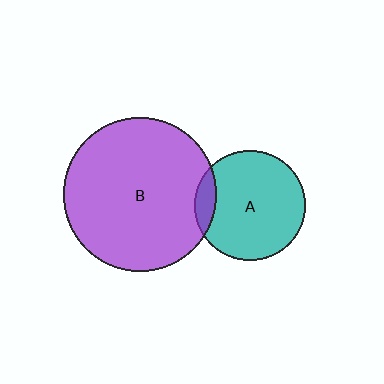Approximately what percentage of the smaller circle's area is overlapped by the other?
Approximately 10%.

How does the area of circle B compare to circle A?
Approximately 1.9 times.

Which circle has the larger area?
Circle B (purple).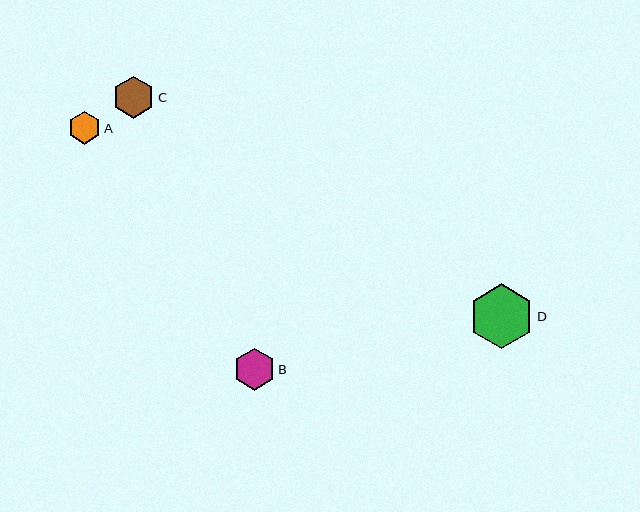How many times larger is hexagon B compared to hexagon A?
Hexagon B is approximately 1.3 times the size of hexagon A.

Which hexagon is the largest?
Hexagon D is the largest with a size of approximately 65 pixels.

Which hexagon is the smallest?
Hexagon A is the smallest with a size of approximately 32 pixels.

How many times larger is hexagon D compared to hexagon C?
Hexagon D is approximately 1.6 times the size of hexagon C.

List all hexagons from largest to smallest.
From largest to smallest: D, B, C, A.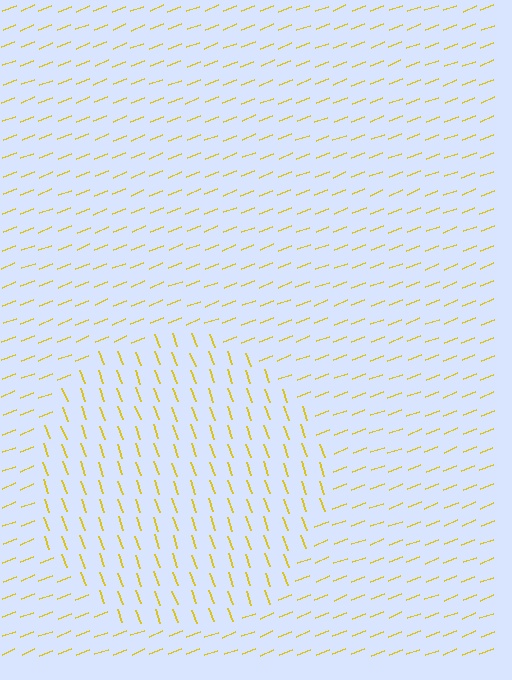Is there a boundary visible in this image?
Yes, there is a texture boundary formed by a change in line orientation.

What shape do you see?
I see a circle.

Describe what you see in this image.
The image is filled with small yellow line segments. A circle region in the image has lines oriented differently from the surrounding lines, creating a visible texture boundary.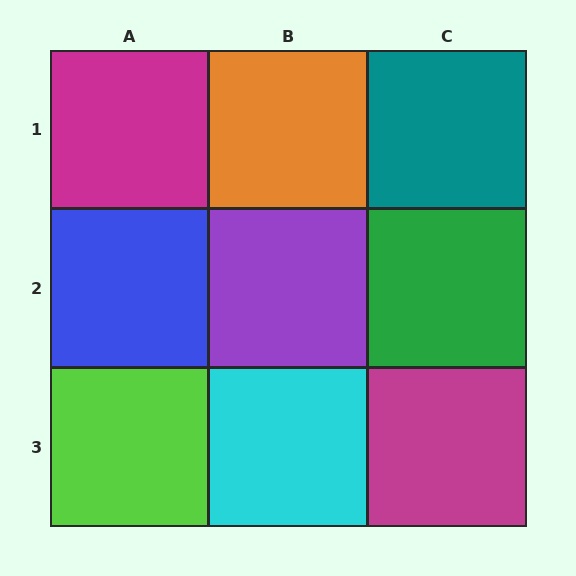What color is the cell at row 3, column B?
Cyan.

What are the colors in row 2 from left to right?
Blue, purple, green.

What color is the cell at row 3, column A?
Lime.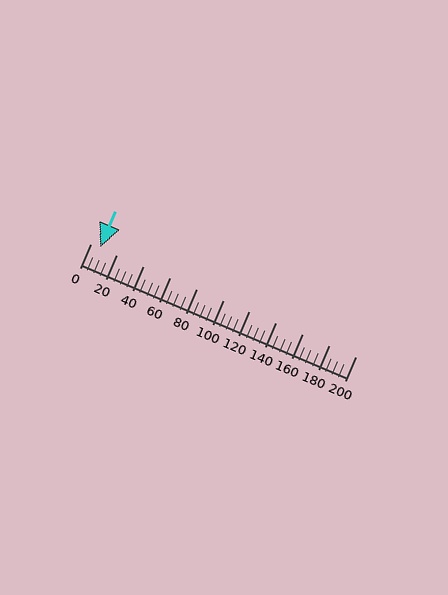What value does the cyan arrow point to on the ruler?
The cyan arrow points to approximately 7.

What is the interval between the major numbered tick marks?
The major tick marks are spaced 20 units apart.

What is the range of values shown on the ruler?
The ruler shows values from 0 to 200.